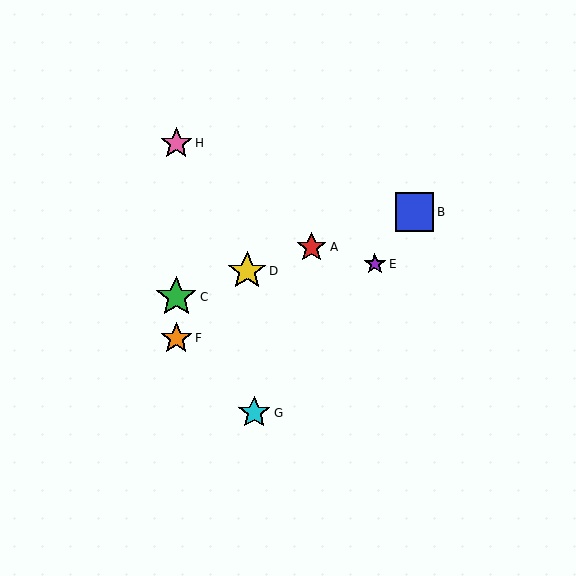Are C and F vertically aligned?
Yes, both are at x≈176.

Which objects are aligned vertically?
Objects C, F, H are aligned vertically.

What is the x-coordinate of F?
Object F is at x≈176.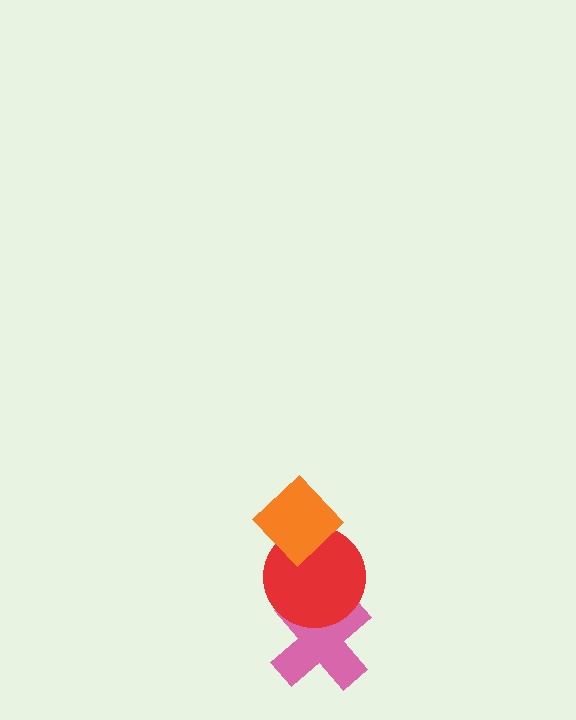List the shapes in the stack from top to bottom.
From top to bottom: the orange diamond, the red circle, the pink cross.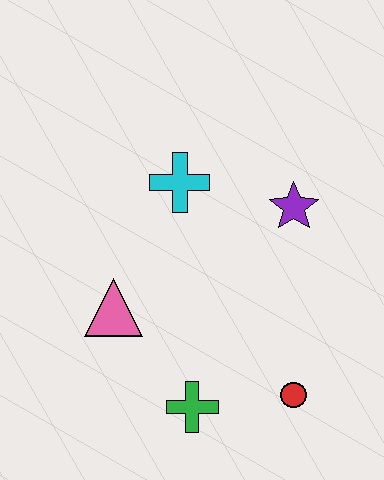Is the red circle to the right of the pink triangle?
Yes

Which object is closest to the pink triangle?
The green cross is closest to the pink triangle.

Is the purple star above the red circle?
Yes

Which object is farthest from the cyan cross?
The red circle is farthest from the cyan cross.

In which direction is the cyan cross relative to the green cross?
The cyan cross is above the green cross.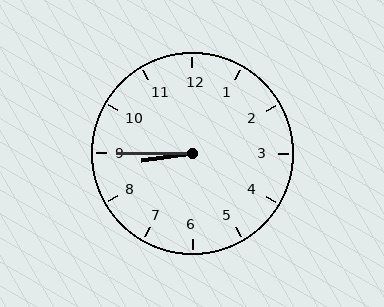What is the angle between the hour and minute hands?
Approximately 8 degrees.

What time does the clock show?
8:45.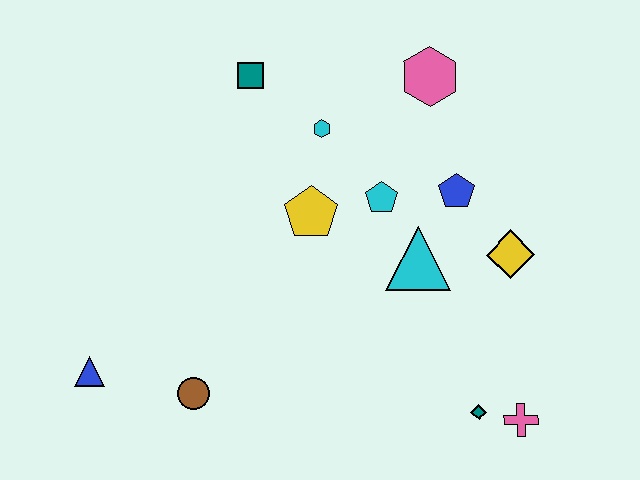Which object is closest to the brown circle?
The blue triangle is closest to the brown circle.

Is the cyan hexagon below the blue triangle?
No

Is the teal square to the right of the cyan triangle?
No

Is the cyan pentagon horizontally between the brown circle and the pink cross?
Yes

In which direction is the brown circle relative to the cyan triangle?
The brown circle is to the left of the cyan triangle.